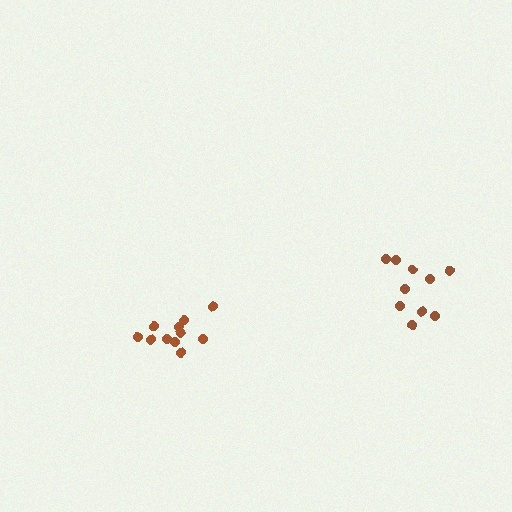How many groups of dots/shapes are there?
There are 2 groups.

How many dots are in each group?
Group 1: 11 dots, Group 2: 10 dots (21 total).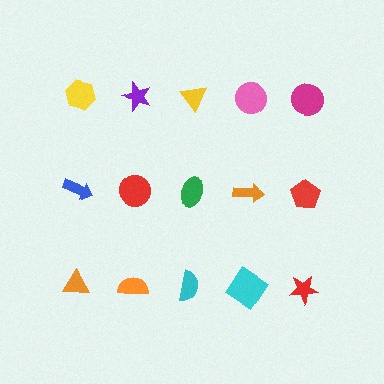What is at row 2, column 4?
An orange arrow.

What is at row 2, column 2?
A red circle.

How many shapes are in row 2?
5 shapes.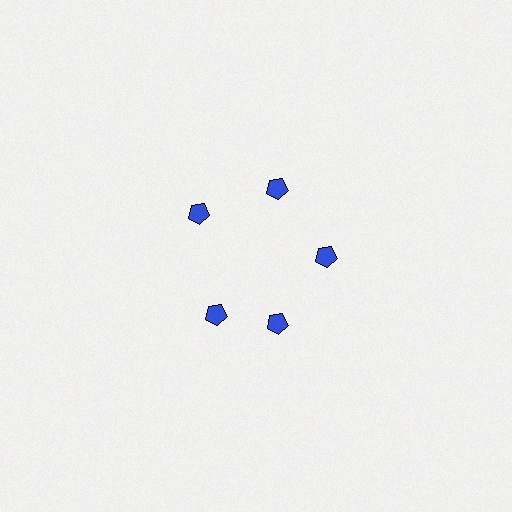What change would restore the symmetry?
The symmetry would be restored by rotating it back into even spacing with its neighbors so that all 5 pentagons sit at equal angles and equal distance from the center.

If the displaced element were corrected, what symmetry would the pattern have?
It would have 5-fold rotational symmetry — the pattern would map onto itself every 72 degrees.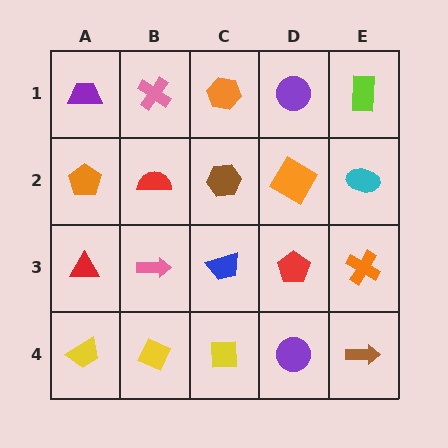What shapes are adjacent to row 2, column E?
A lime rectangle (row 1, column E), an orange cross (row 3, column E), an orange square (row 2, column D).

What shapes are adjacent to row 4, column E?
An orange cross (row 3, column E), a purple circle (row 4, column D).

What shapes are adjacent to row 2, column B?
A pink cross (row 1, column B), a pink arrow (row 3, column B), an orange pentagon (row 2, column A), a brown hexagon (row 2, column C).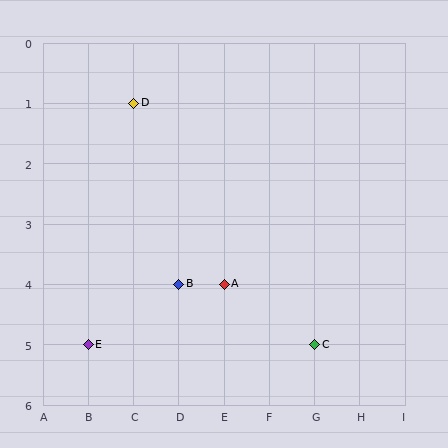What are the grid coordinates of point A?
Point A is at grid coordinates (E, 4).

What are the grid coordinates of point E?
Point E is at grid coordinates (B, 5).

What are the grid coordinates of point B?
Point B is at grid coordinates (D, 4).